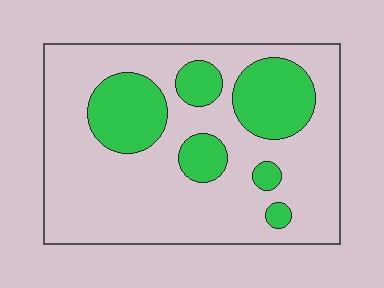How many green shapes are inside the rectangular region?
6.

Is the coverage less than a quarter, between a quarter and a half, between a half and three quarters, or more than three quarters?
Between a quarter and a half.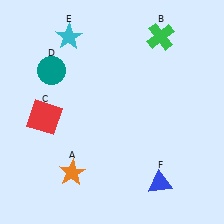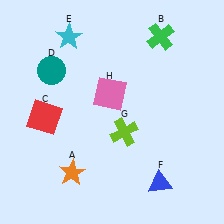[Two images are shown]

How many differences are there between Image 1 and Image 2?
There are 2 differences between the two images.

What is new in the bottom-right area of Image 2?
A lime cross (G) was added in the bottom-right area of Image 2.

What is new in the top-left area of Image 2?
A pink square (H) was added in the top-left area of Image 2.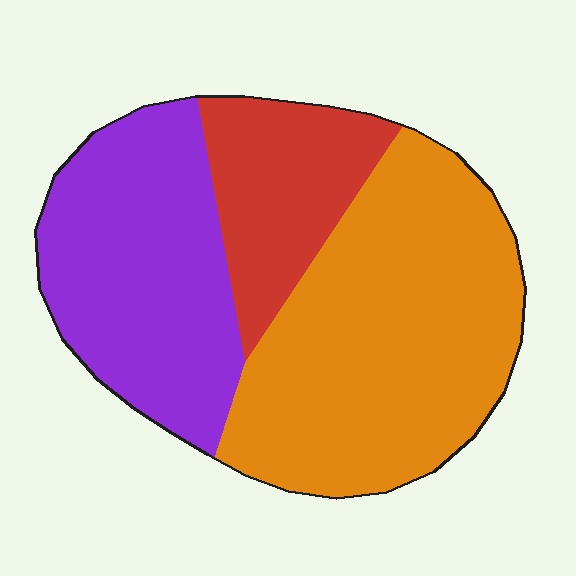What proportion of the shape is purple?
Purple covers roughly 35% of the shape.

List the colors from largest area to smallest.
From largest to smallest: orange, purple, red.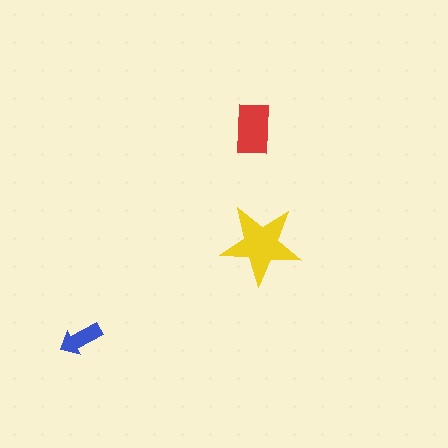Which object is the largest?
The yellow star.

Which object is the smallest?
The blue arrow.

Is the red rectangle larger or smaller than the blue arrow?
Larger.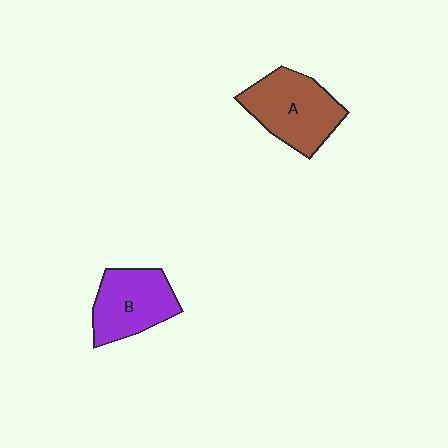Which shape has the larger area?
Shape A (brown).